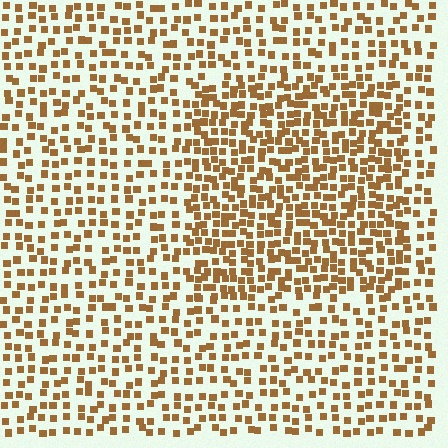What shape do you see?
I see a rectangle.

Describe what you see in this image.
The image contains small brown elements arranged at two different densities. A rectangle-shaped region is visible where the elements are more densely packed than the surrounding area.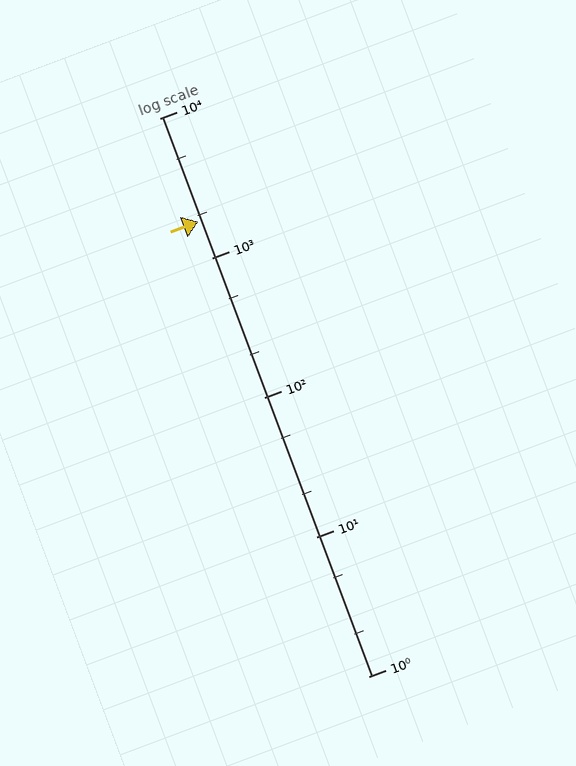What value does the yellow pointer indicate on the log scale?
The pointer indicates approximately 1800.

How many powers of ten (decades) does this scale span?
The scale spans 4 decades, from 1 to 10000.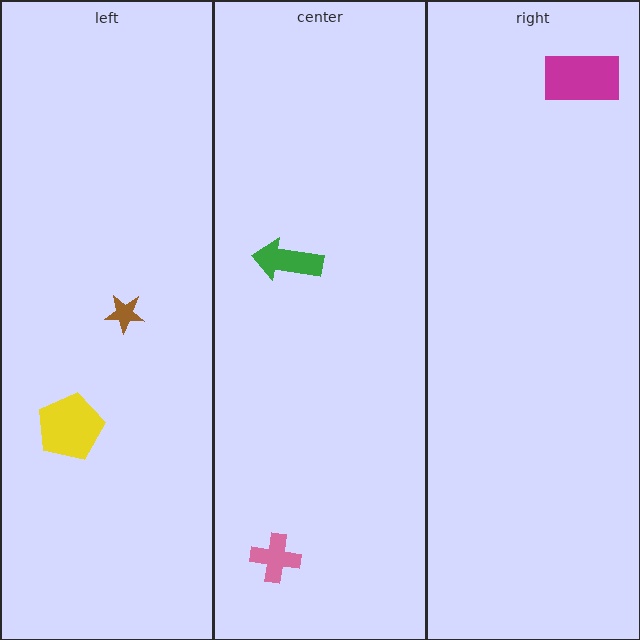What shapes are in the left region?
The brown star, the yellow pentagon.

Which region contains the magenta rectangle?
The right region.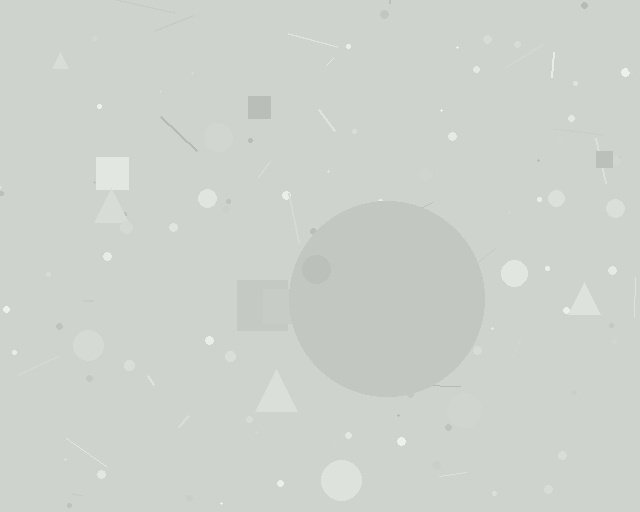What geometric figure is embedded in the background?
A circle is embedded in the background.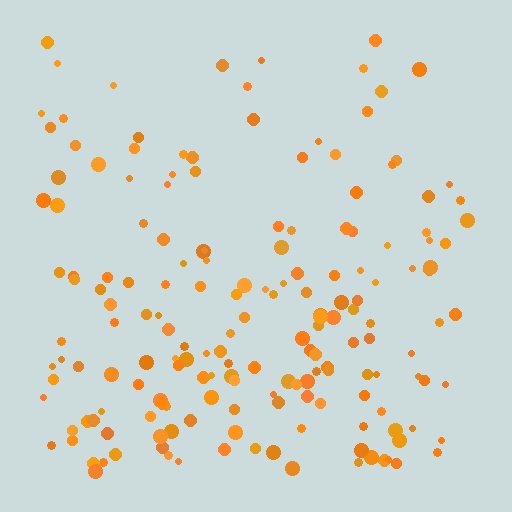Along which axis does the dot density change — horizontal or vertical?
Vertical.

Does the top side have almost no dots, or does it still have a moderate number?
Still a moderate number, just noticeably fewer than the bottom.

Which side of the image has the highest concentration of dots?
The bottom.